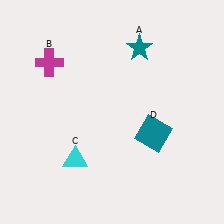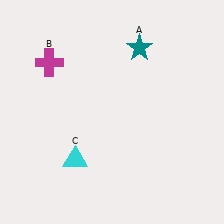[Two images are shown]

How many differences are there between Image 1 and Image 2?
There is 1 difference between the two images.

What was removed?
The teal square (D) was removed in Image 2.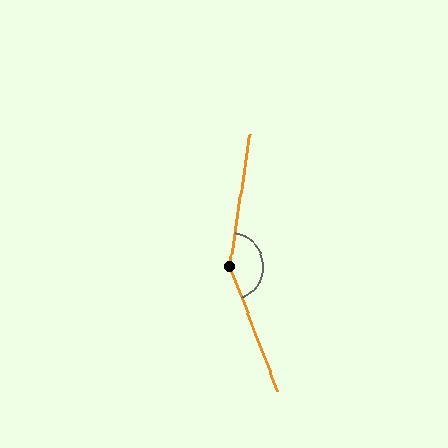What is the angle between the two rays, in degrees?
Approximately 150 degrees.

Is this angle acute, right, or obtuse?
It is obtuse.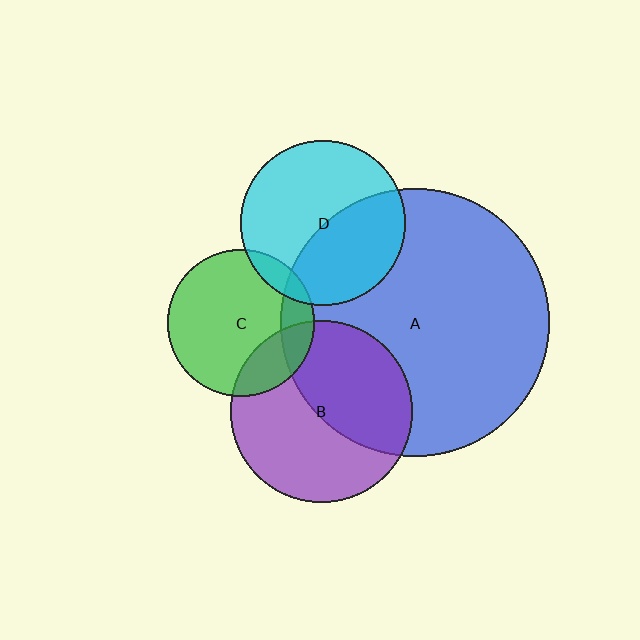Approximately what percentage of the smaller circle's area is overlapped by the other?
Approximately 20%.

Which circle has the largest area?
Circle A (blue).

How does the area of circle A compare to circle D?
Approximately 2.6 times.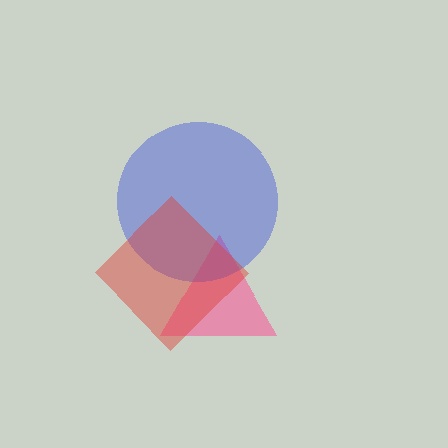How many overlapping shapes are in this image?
There are 3 overlapping shapes in the image.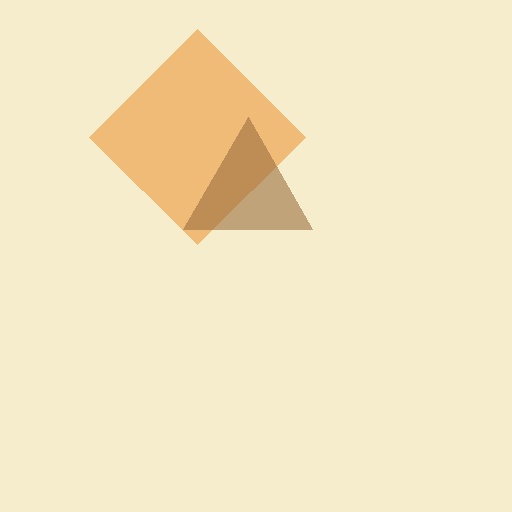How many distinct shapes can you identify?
There are 2 distinct shapes: an orange diamond, a brown triangle.